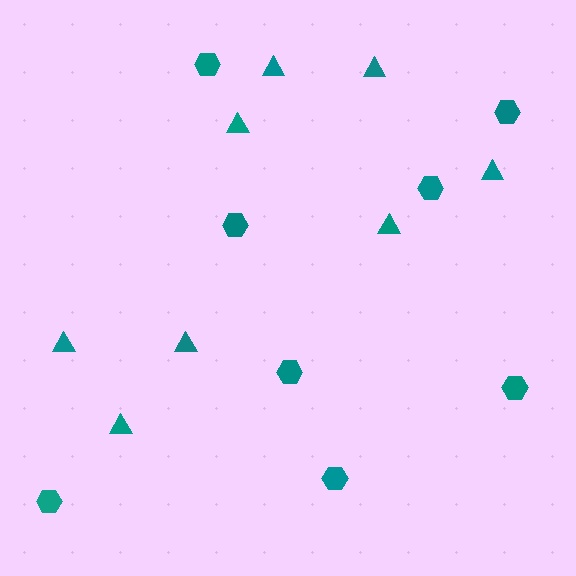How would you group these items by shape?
There are 2 groups: one group of hexagons (8) and one group of triangles (8).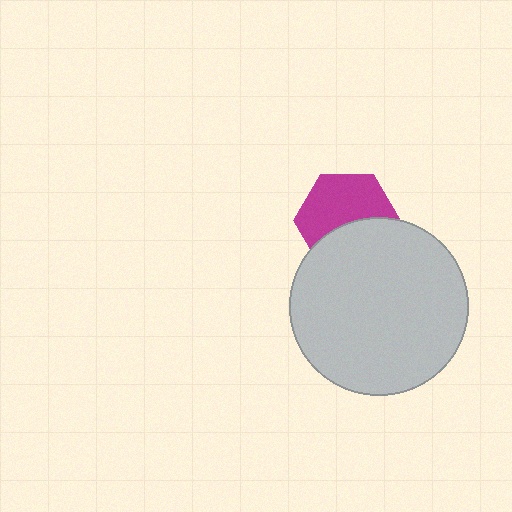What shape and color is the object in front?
The object in front is a light gray circle.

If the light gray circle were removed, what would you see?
You would see the complete magenta hexagon.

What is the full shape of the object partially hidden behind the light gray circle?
The partially hidden object is a magenta hexagon.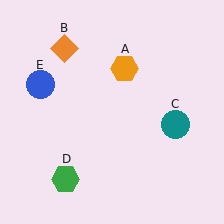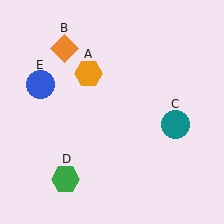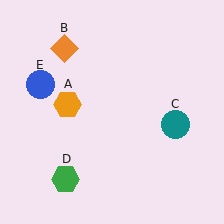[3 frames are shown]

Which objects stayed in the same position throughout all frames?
Orange diamond (object B) and teal circle (object C) and green hexagon (object D) and blue circle (object E) remained stationary.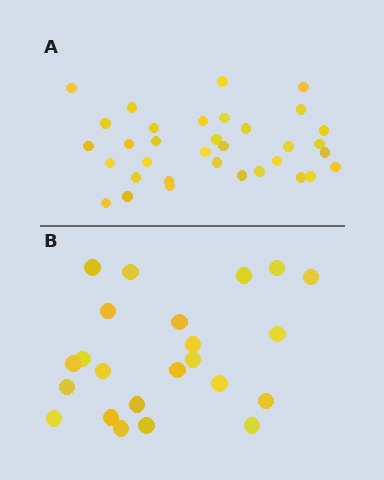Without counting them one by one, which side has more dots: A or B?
Region A (the top region) has more dots.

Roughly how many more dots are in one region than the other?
Region A has roughly 12 or so more dots than region B.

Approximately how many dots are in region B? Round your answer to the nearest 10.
About 20 dots. (The exact count is 23, which rounds to 20.)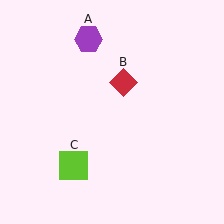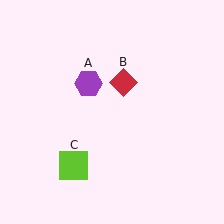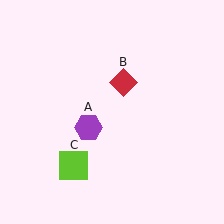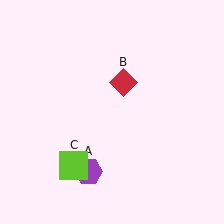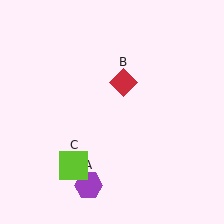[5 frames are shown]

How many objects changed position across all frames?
1 object changed position: purple hexagon (object A).